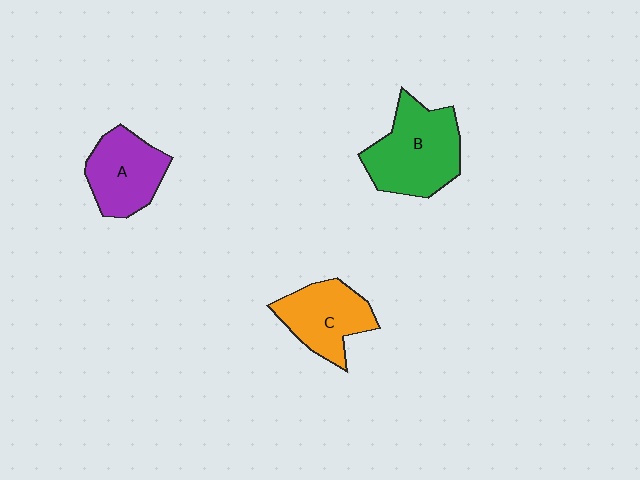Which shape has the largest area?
Shape B (green).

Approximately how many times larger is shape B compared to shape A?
Approximately 1.3 times.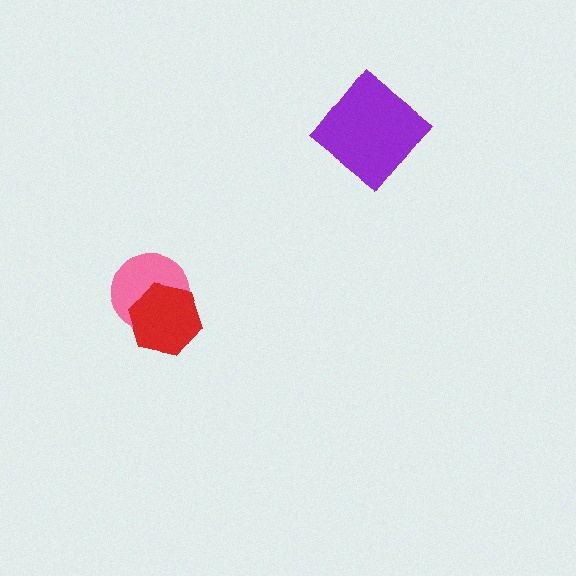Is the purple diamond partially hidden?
No, no other shape covers it.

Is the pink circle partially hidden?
Yes, it is partially covered by another shape.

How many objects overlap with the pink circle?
1 object overlaps with the pink circle.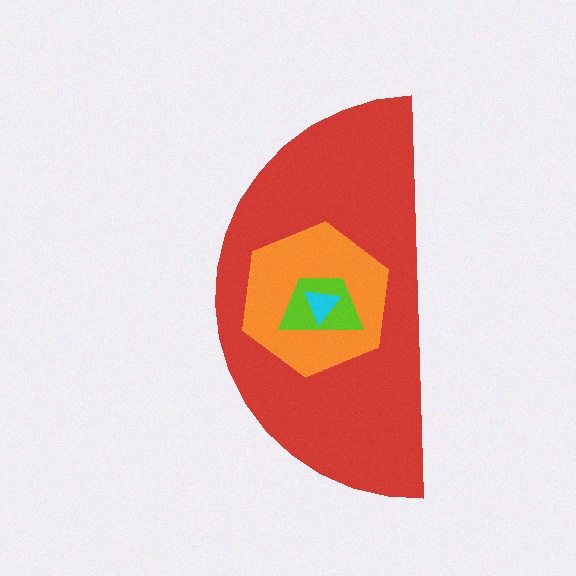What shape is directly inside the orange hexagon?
The lime trapezoid.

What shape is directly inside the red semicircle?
The orange hexagon.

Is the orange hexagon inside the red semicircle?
Yes.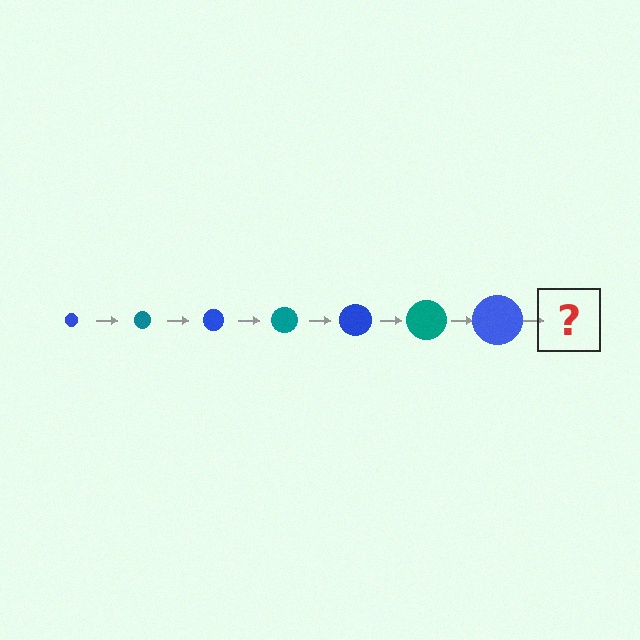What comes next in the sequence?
The next element should be a teal circle, larger than the previous one.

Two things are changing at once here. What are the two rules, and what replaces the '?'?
The two rules are that the circle grows larger each step and the color cycles through blue and teal. The '?' should be a teal circle, larger than the previous one.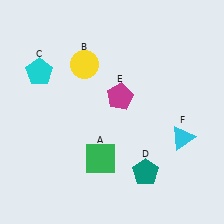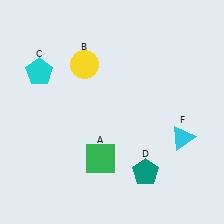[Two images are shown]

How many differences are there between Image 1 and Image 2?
There is 1 difference between the two images.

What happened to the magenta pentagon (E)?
The magenta pentagon (E) was removed in Image 2. It was in the top-right area of Image 1.